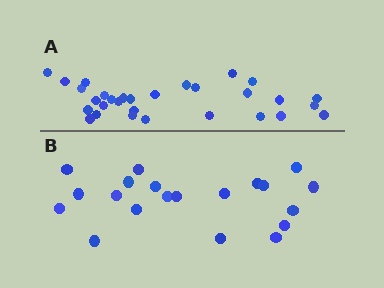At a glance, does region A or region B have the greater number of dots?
Region A (the top region) has more dots.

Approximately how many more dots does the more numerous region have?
Region A has roughly 10 or so more dots than region B.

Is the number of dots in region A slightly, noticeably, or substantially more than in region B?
Region A has substantially more. The ratio is roughly 1.5 to 1.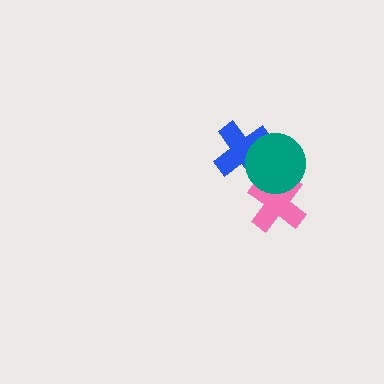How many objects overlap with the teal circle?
2 objects overlap with the teal circle.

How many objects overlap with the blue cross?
1 object overlaps with the blue cross.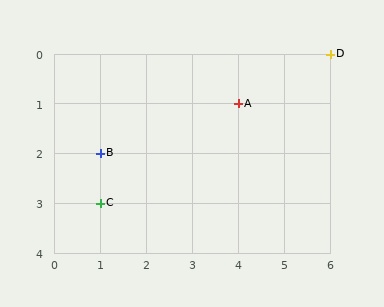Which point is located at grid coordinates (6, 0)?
Point D is at (6, 0).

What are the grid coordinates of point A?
Point A is at grid coordinates (4, 1).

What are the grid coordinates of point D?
Point D is at grid coordinates (6, 0).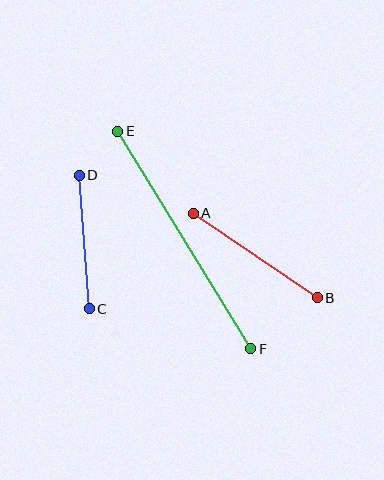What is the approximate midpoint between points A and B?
The midpoint is at approximately (255, 256) pixels.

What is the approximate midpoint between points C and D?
The midpoint is at approximately (84, 242) pixels.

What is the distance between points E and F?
The distance is approximately 255 pixels.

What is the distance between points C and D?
The distance is approximately 134 pixels.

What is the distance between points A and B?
The distance is approximately 150 pixels.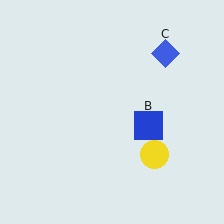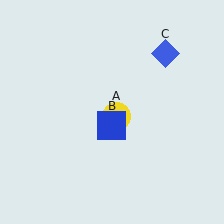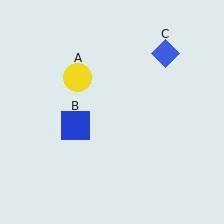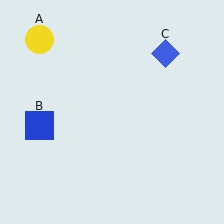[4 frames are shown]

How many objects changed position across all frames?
2 objects changed position: yellow circle (object A), blue square (object B).